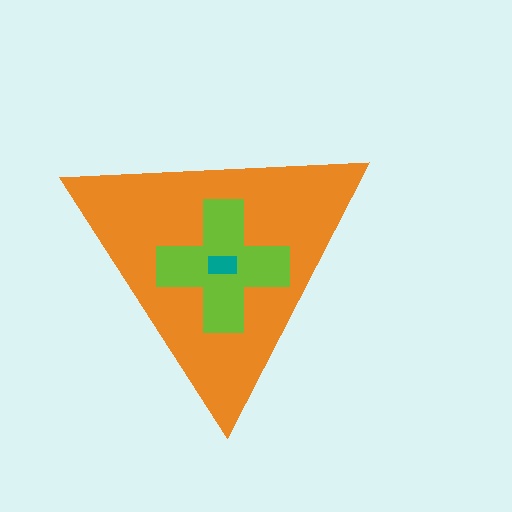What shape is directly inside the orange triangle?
The lime cross.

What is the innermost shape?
The teal rectangle.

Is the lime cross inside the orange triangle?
Yes.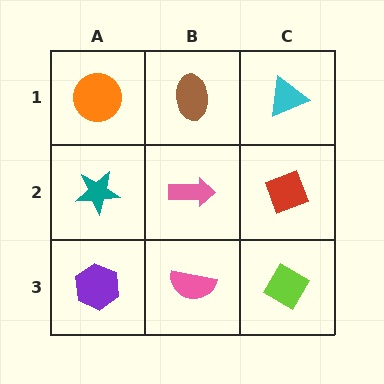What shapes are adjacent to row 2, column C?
A cyan triangle (row 1, column C), a lime diamond (row 3, column C), a pink arrow (row 2, column B).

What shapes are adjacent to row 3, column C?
A red diamond (row 2, column C), a pink semicircle (row 3, column B).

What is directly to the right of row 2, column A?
A pink arrow.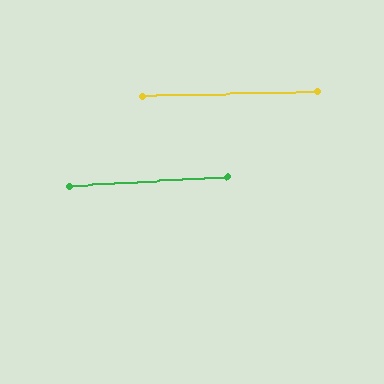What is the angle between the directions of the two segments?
Approximately 2 degrees.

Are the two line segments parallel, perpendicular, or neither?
Parallel — their directions differ by only 1.9°.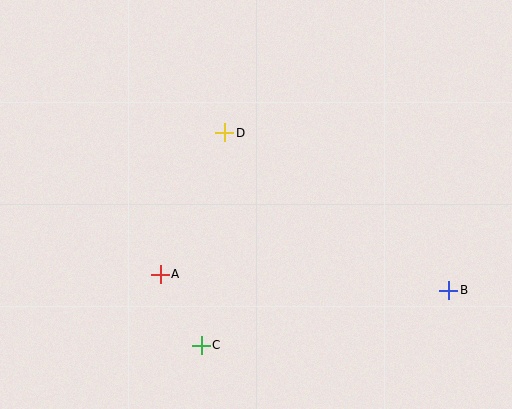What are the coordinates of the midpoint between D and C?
The midpoint between D and C is at (213, 239).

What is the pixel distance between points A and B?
The distance between A and B is 289 pixels.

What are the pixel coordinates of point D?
Point D is at (225, 133).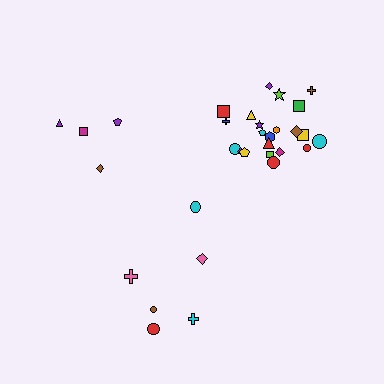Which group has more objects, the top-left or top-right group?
The top-right group.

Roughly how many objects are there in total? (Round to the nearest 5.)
Roughly 30 objects in total.